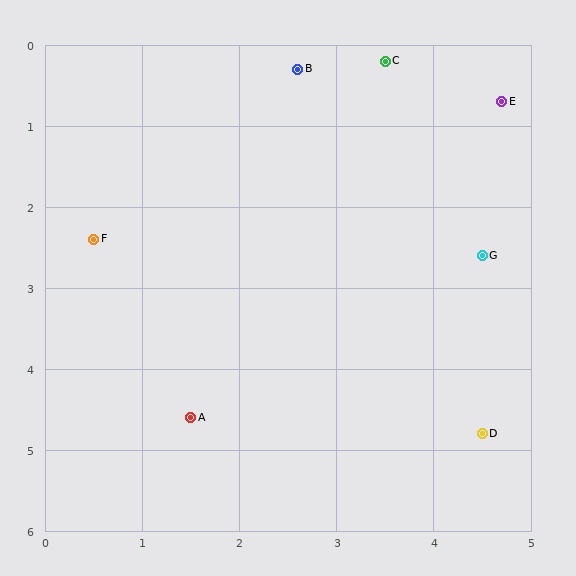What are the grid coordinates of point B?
Point B is at approximately (2.6, 0.3).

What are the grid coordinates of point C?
Point C is at approximately (3.5, 0.2).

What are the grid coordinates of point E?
Point E is at approximately (4.7, 0.7).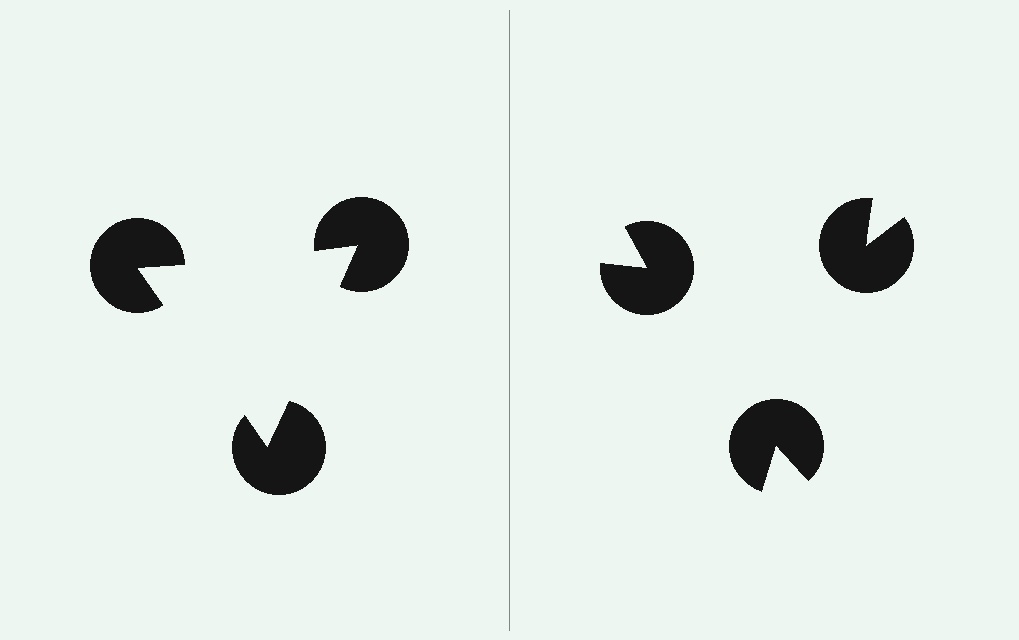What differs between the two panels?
The pac-man discs are positioned identically on both sides; only the wedge orientations differ. On the left they align to a triangle; on the right they are misaligned.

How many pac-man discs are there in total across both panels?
6 — 3 on each side.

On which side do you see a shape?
An illusory triangle appears on the left side. On the right side the wedge cuts are rotated, so no coherent shape forms.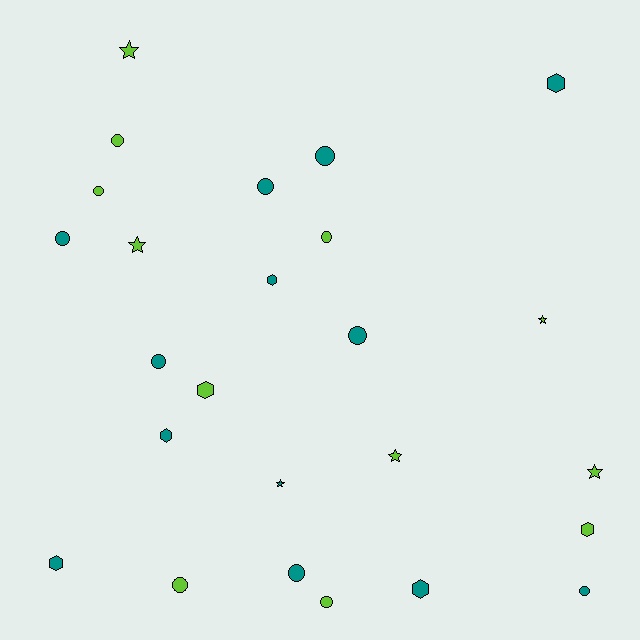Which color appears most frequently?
Teal, with 13 objects.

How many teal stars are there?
There is 1 teal star.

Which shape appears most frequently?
Circle, with 12 objects.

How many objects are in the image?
There are 25 objects.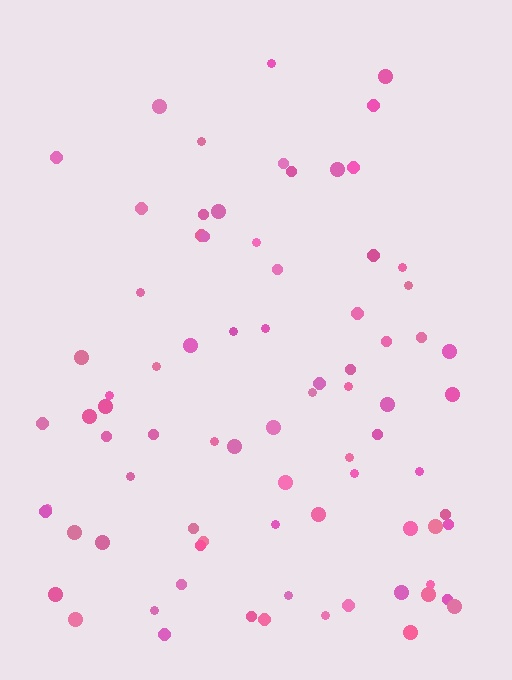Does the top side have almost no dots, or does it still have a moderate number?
Still a moderate number, just noticeably fewer than the bottom.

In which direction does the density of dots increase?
From top to bottom, with the bottom side densest.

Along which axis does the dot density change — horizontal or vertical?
Vertical.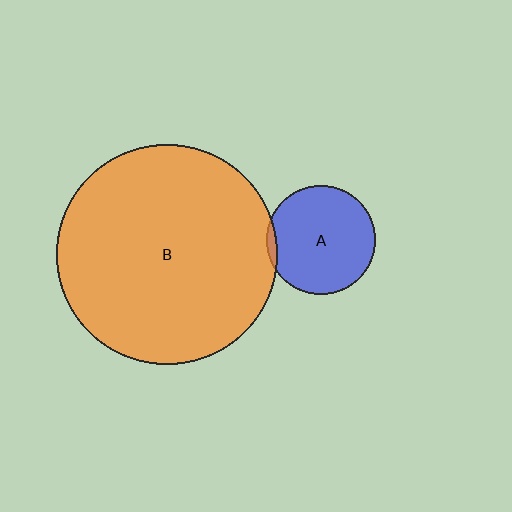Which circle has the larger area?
Circle B (orange).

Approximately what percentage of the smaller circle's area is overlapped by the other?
Approximately 5%.